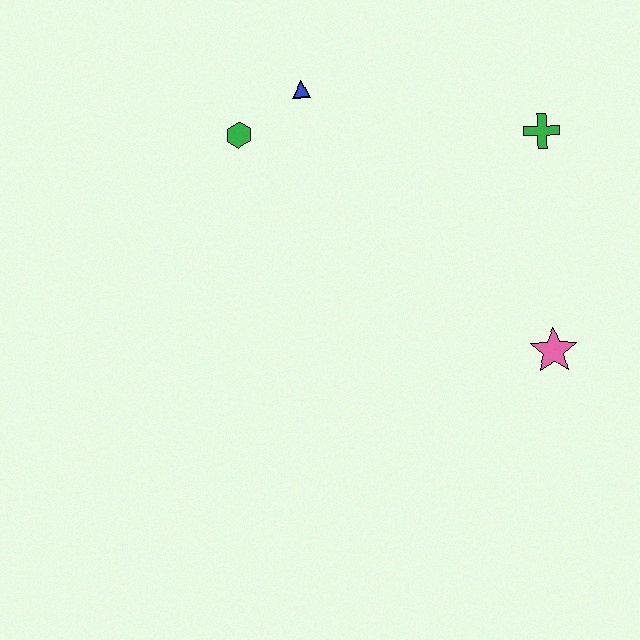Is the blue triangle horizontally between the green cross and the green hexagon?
Yes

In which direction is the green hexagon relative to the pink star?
The green hexagon is to the left of the pink star.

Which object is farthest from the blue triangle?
The pink star is farthest from the blue triangle.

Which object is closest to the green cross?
The pink star is closest to the green cross.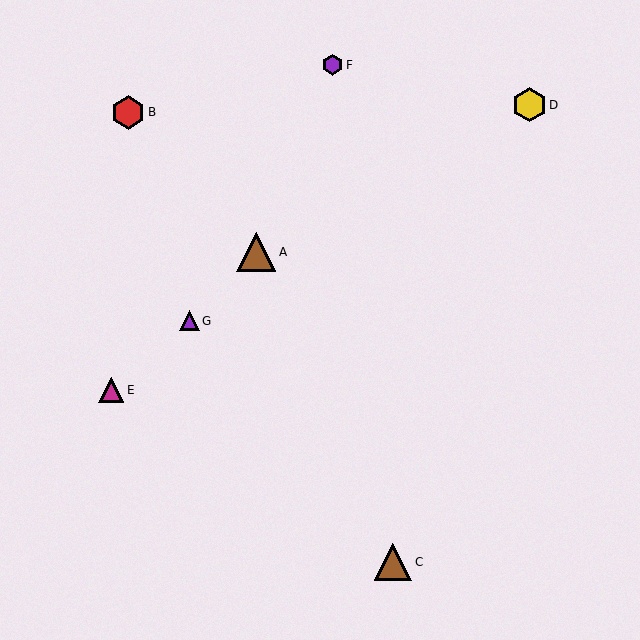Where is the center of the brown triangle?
The center of the brown triangle is at (256, 252).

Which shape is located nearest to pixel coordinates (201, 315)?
The purple triangle (labeled G) at (189, 321) is nearest to that location.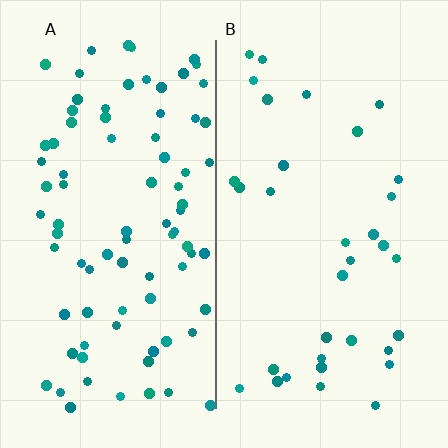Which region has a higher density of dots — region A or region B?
A (the left).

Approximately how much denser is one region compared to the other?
Approximately 2.5× — region A over region B.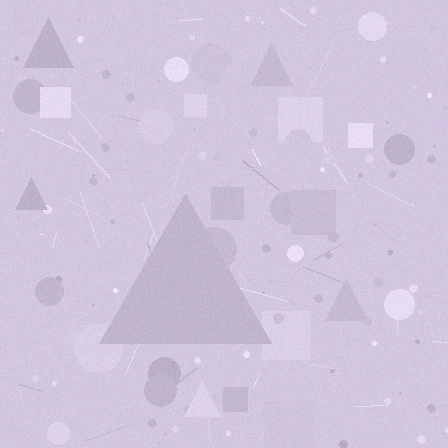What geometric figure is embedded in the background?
A triangle is embedded in the background.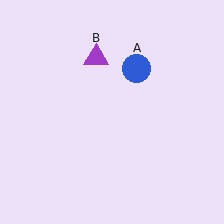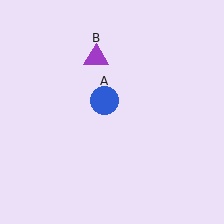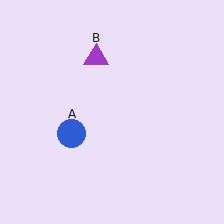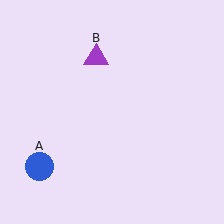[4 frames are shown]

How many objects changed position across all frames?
1 object changed position: blue circle (object A).